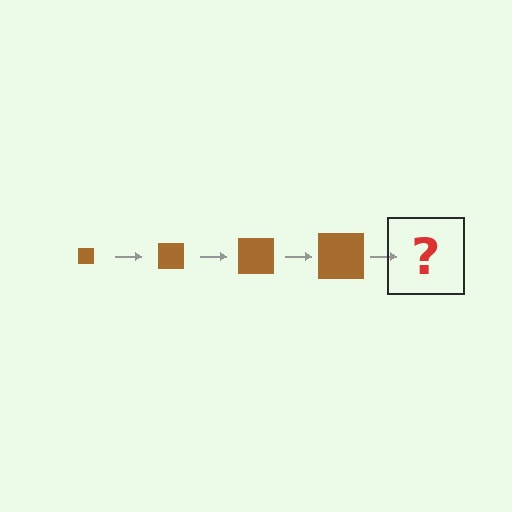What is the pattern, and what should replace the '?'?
The pattern is that the square gets progressively larger each step. The '?' should be a brown square, larger than the previous one.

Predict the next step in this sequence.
The next step is a brown square, larger than the previous one.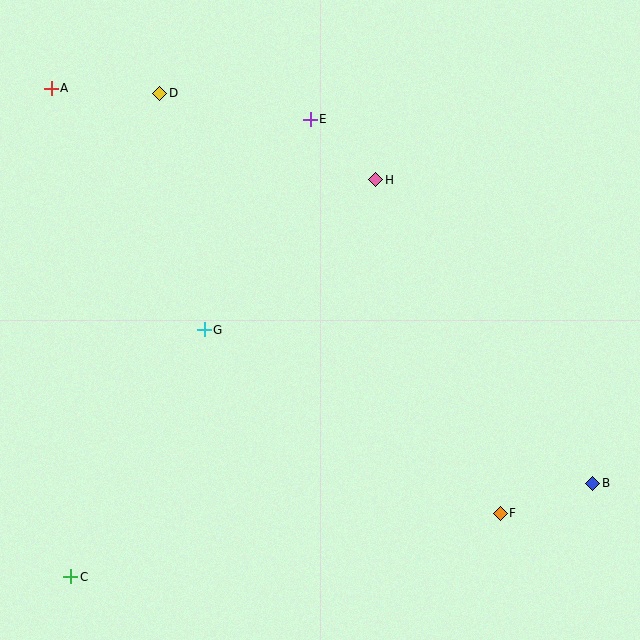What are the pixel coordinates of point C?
Point C is at (70, 577).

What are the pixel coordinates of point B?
Point B is at (593, 483).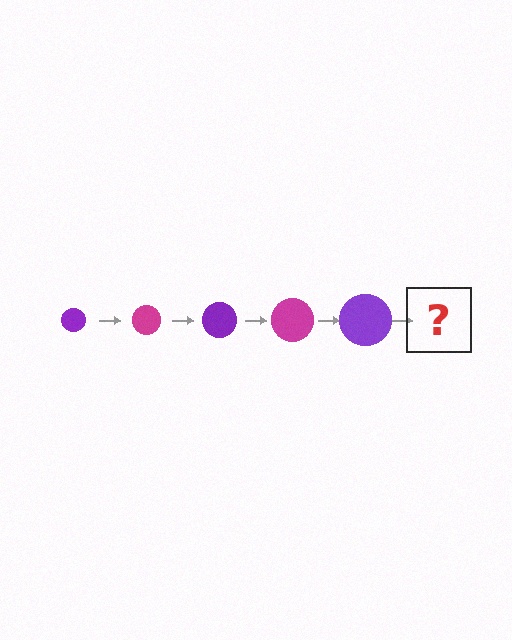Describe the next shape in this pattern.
It should be a magenta circle, larger than the previous one.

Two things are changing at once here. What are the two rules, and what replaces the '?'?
The two rules are that the circle grows larger each step and the color cycles through purple and magenta. The '?' should be a magenta circle, larger than the previous one.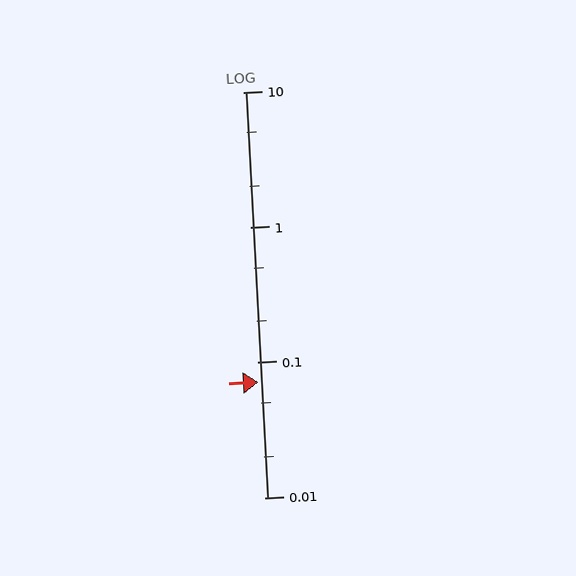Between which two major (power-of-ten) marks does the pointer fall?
The pointer is between 0.01 and 0.1.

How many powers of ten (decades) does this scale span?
The scale spans 3 decades, from 0.01 to 10.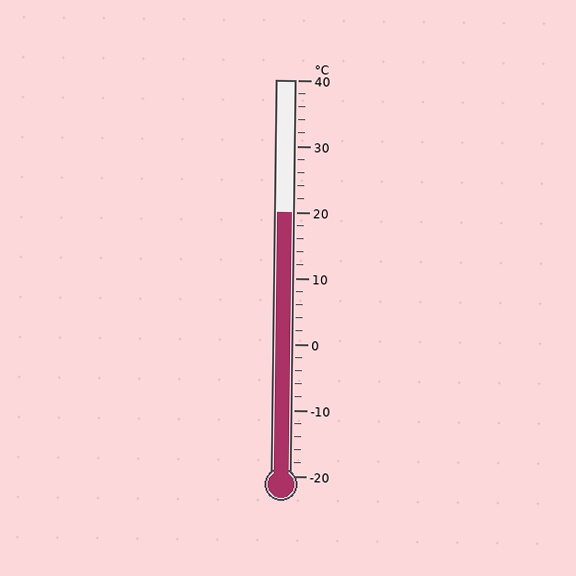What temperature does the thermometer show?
The thermometer shows approximately 20°C.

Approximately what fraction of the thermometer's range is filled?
The thermometer is filled to approximately 65% of its range.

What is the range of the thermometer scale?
The thermometer scale ranges from -20°C to 40°C.